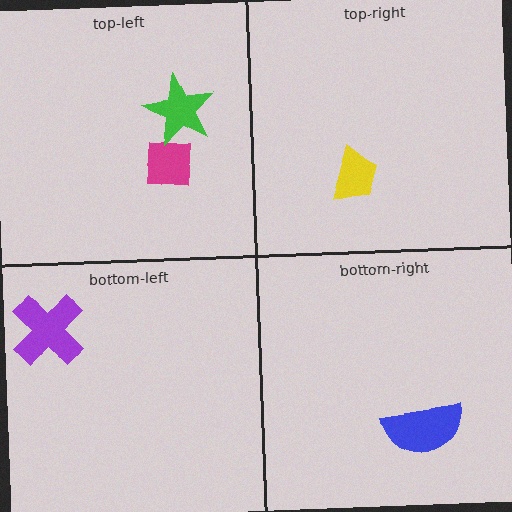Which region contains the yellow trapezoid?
The top-right region.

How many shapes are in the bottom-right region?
1.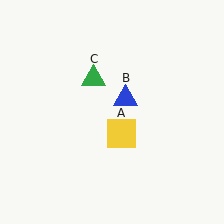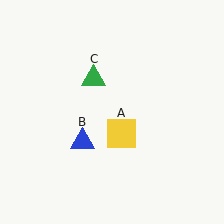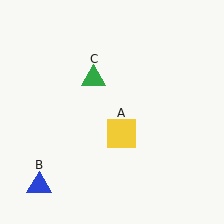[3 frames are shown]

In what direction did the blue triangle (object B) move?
The blue triangle (object B) moved down and to the left.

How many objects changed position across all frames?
1 object changed position: blue triangle (object B).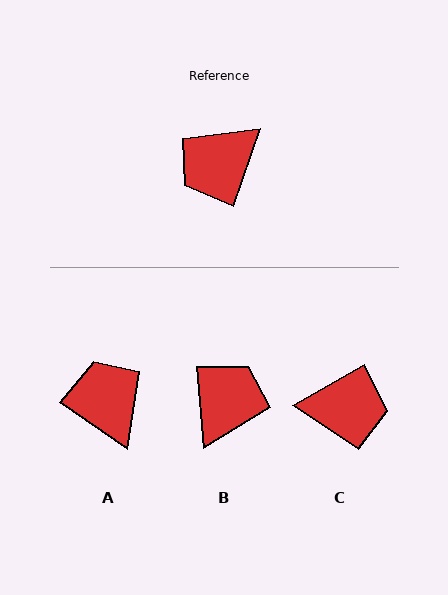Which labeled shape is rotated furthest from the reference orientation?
B, about 156 degrees away.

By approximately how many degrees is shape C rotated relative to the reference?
Approximately 139 degrees counter-clockwise.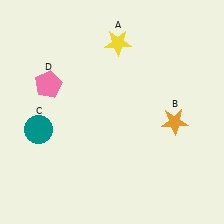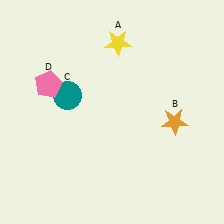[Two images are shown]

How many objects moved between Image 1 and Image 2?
1 object moved between the two images.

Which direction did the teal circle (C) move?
The teal circle (C) moved up.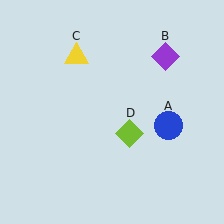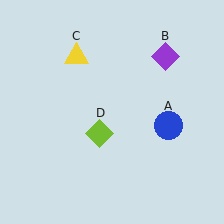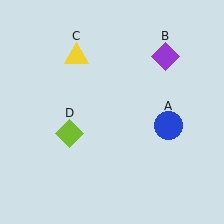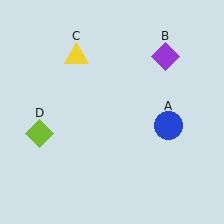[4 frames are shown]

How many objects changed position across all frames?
1 object changed position: lime diamond (object D).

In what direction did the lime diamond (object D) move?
The lime diamond (object D) moved left.